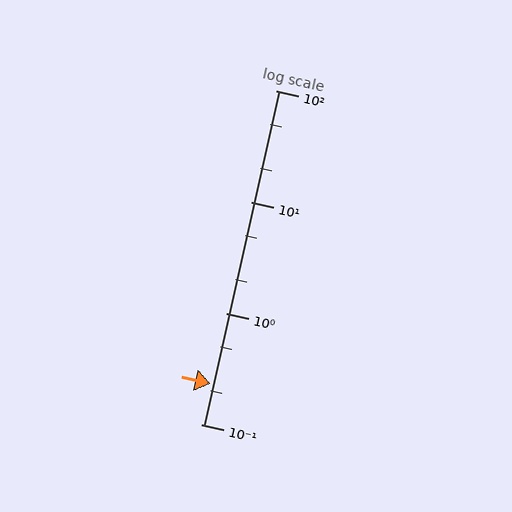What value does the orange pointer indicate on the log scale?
The pointer indicates approximately 0.23.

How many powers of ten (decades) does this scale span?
The scale spans 3 decades, from 0.1 to 100.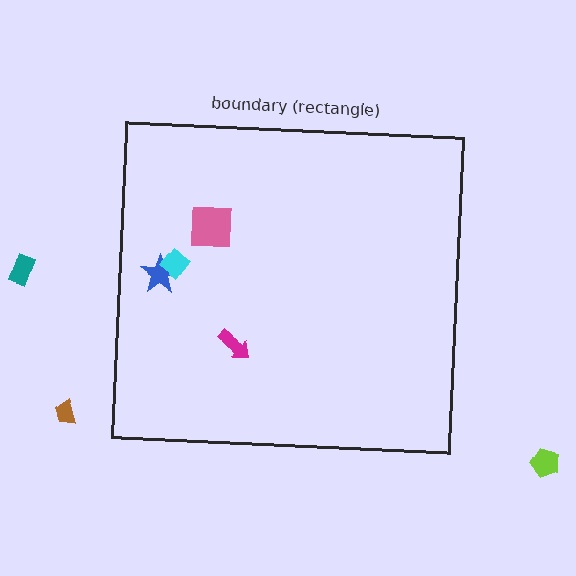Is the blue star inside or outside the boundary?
Inside.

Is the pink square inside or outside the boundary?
Inside.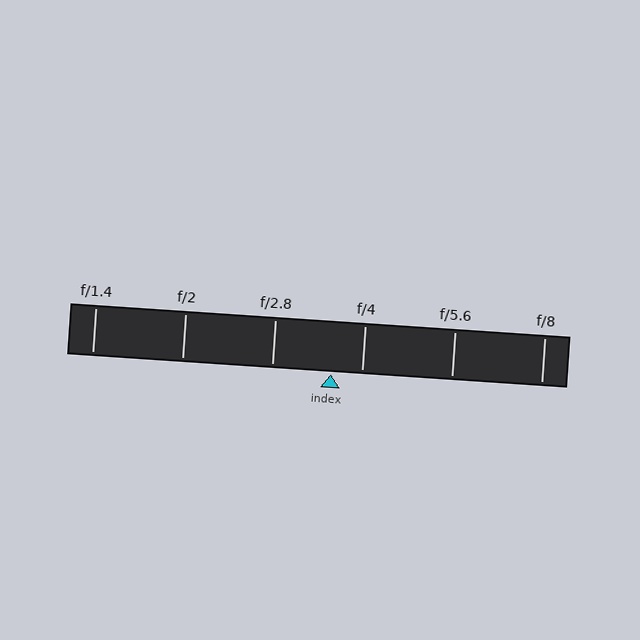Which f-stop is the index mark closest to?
The index mark is closest to f/4.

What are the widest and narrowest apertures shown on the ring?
The widest aperture shown is f/1.4 and the narrowest is f/8.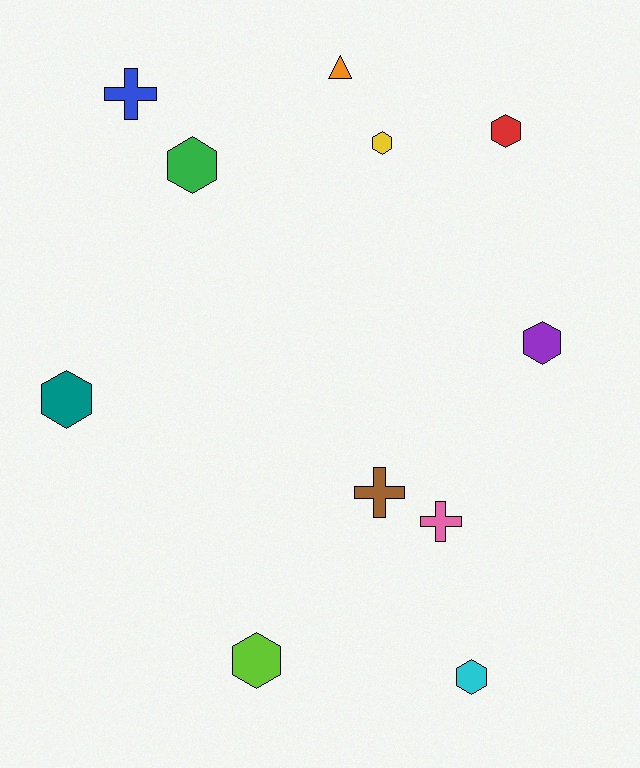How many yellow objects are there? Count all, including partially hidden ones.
There is 1 yellow object.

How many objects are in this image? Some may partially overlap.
There are 11 objects.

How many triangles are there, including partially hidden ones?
There is 1 triangle.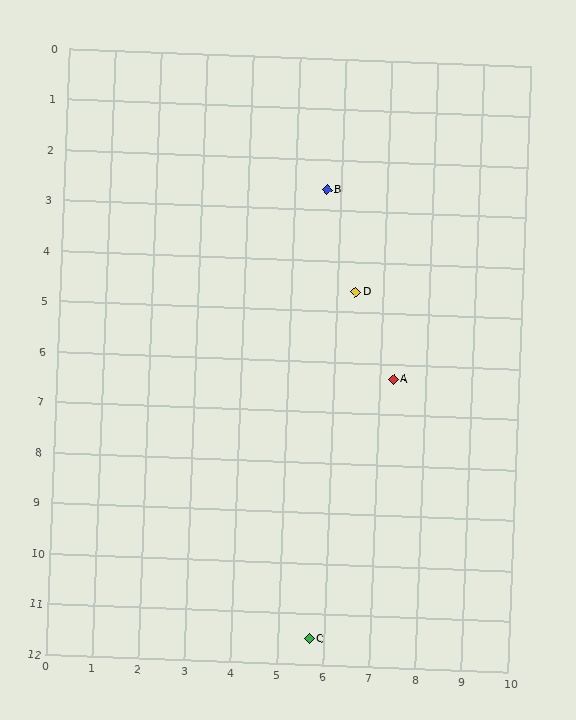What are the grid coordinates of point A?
Point A is at approximately (7.3, 6.3).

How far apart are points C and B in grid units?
Points C and B are about 8.9 grid units apart.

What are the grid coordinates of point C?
Point C is at approximately (5.7, 11.5).